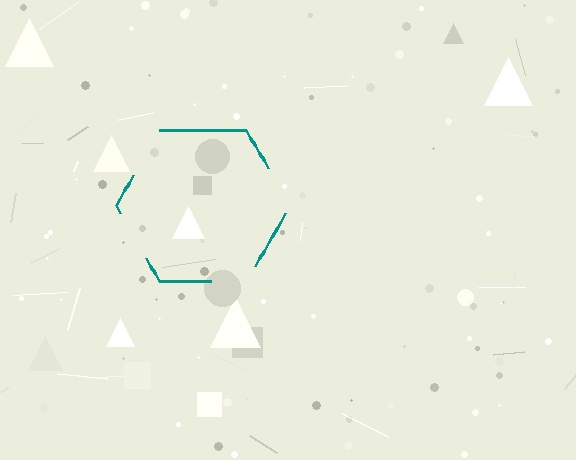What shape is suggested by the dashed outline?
The dashed outline suggests a hexagon.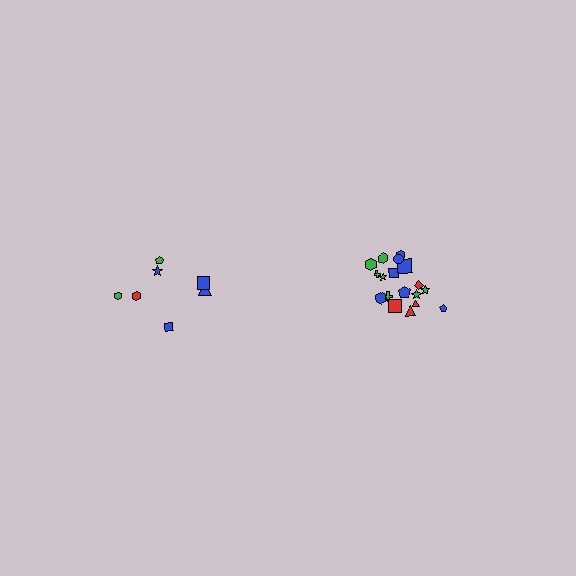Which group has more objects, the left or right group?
The right group.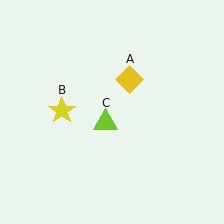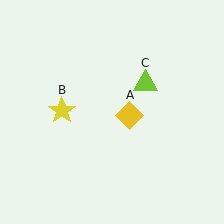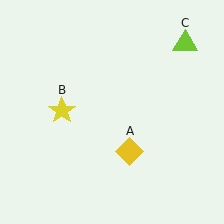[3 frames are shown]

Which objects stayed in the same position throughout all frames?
Yellow star (object B) remained stationary.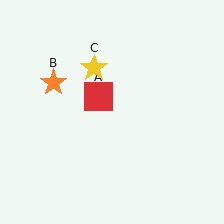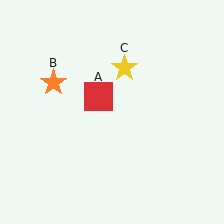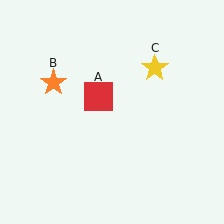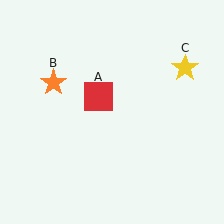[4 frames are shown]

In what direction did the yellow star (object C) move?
The yellow star (object C) moved right.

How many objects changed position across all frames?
1 object changed position: yellow star (object C).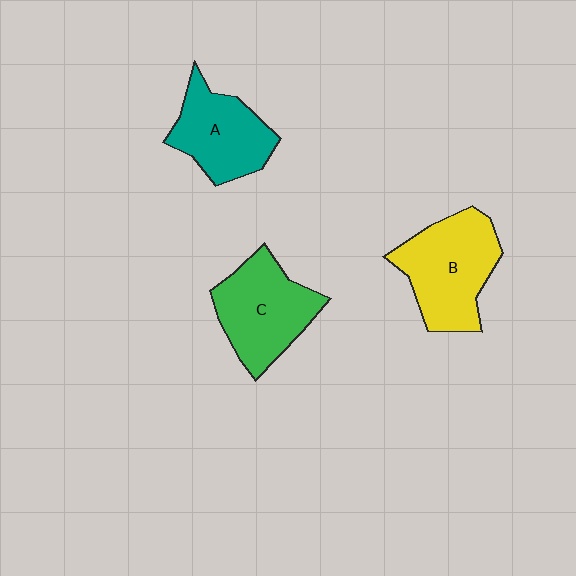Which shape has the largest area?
Shape B (yellow).